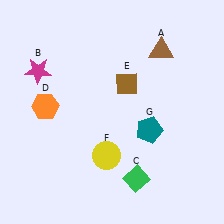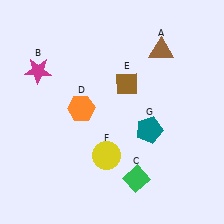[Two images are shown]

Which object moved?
The orange hexagon (D) moved right.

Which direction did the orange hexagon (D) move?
The orange hexagon (D) moved right.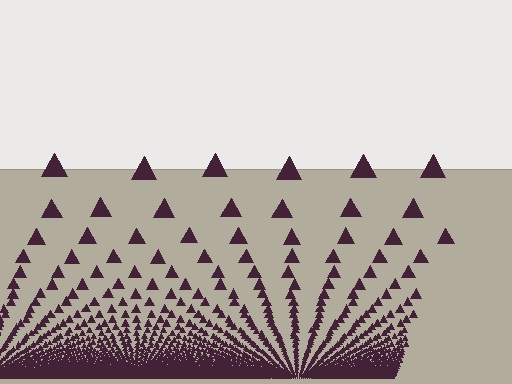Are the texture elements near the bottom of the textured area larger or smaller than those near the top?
Smaller. The gradient is inverted — elements near the bottom are smaller and denser.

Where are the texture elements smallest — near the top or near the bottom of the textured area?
Near the bottom.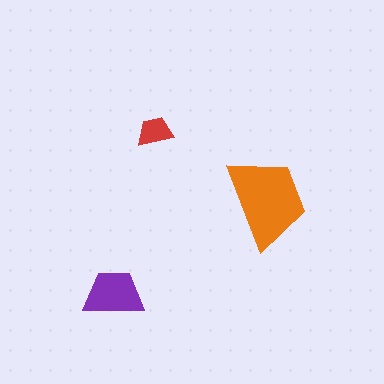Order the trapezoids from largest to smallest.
the orange one, the purple one, the red one.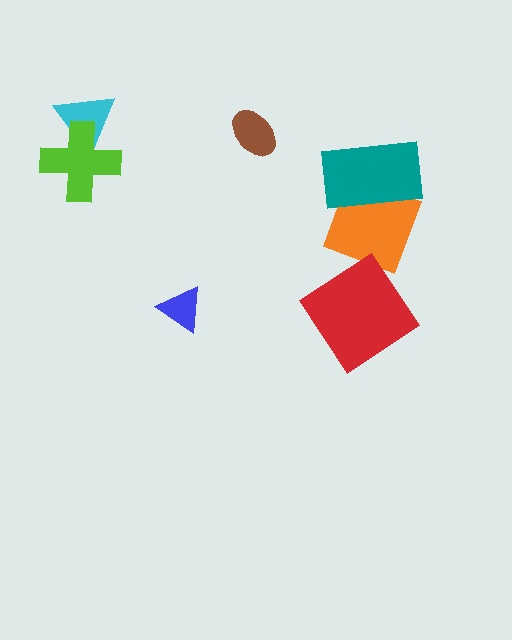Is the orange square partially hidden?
Yes, it is partially covered by another shape.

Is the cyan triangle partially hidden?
Yes, it is partially covered by another shape.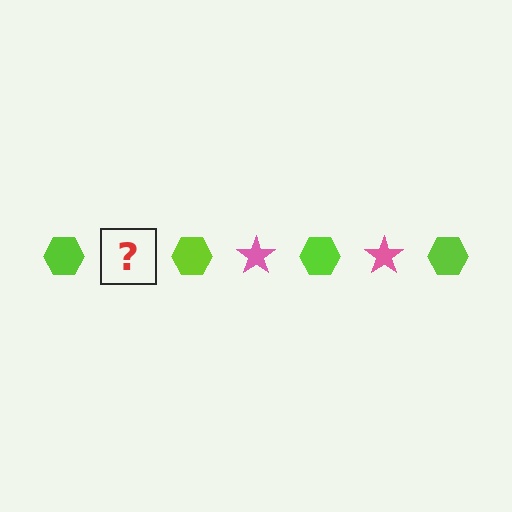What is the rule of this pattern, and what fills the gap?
The rule is that the pattern alternates between lime hexagon and pink star. The gap should be filled with a pink star.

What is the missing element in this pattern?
The missing element is a pink star.